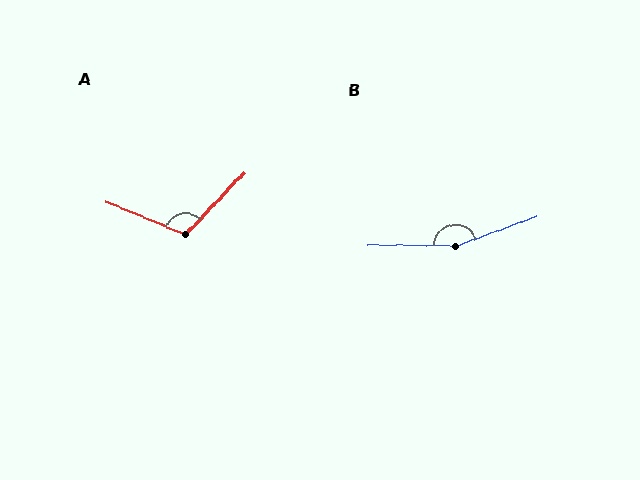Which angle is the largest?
B, at approximately 160 degrees.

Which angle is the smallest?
A, at approximately 111 degrees.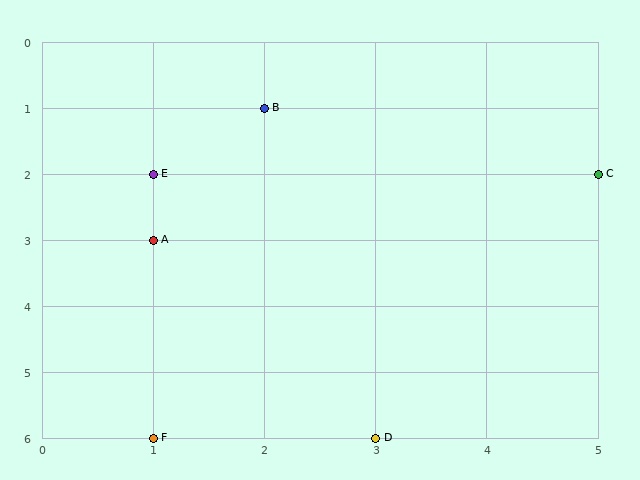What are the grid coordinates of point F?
Point F is at grid coordinates (1, 6).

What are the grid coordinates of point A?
Point A is at grid coordinates (1, 3).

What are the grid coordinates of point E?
Point E is at grid coordinates (1, 2).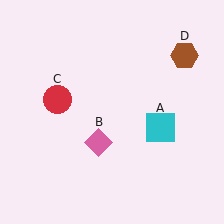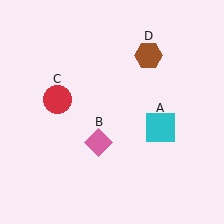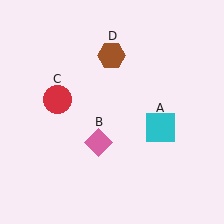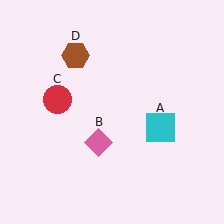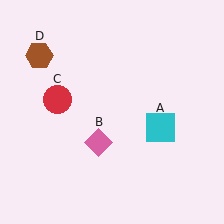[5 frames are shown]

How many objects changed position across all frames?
1 object changed position: brown hexagon (object D).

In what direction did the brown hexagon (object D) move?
The brown hexagon (object D) moved left.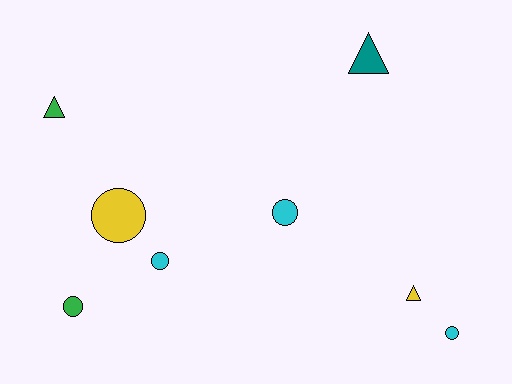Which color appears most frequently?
Cyan, with 3 objects.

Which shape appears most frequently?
Circle, with 5 objects.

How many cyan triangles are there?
There are no cyan triangles.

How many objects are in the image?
There are 8 objects.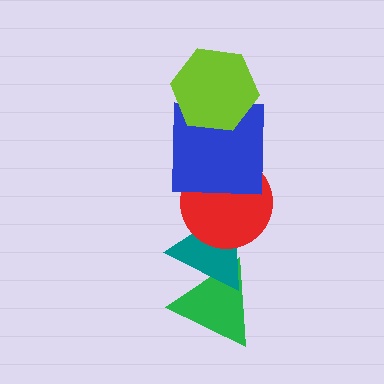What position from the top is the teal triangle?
The teal triangle is 4th from the top.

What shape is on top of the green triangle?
The teal triangle is on top of the green triangle.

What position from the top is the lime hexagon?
The lime hexagon is 1st from the top.